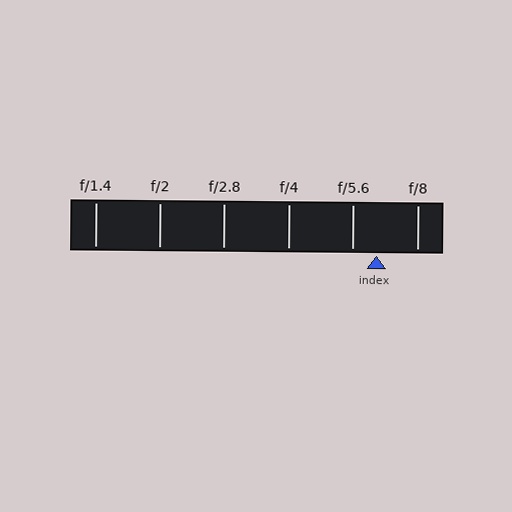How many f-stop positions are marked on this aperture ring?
There are 6 f-stop positions marked.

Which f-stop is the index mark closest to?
The index mark is closest to f/5.6.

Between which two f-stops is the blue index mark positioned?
The index mark is between f/5.6 and f/8.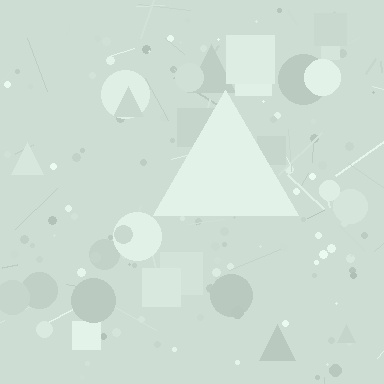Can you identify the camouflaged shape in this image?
The camouflaged shape is a triangle.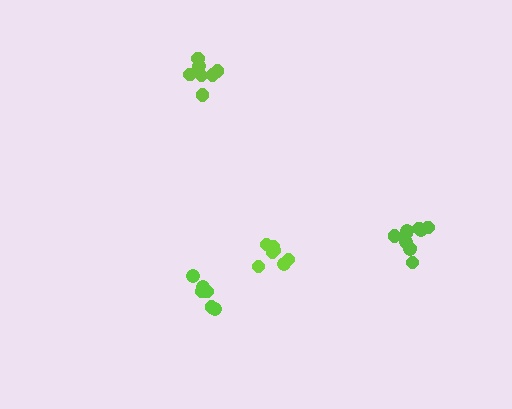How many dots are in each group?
Group 1: 10 dots, Group 2: 7 dots, Group 3: 6 dots, Group 4: 8 dots (31 total).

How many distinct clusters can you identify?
There are 4 distinct clusters.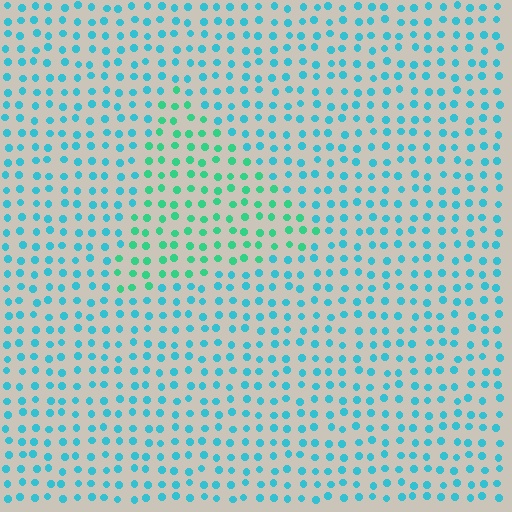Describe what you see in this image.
The image is filled with small cyan elements in a uniform arrangement. A triangle-shaped region is visible where the elements are tinted to a slightly different hue, forming a subtle color boundary.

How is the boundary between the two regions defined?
The boundary is defined purely by a slight shift in hue (about 36 degrees). Spacing, size, and orientation are identical on both sides.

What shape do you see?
I see a triangle.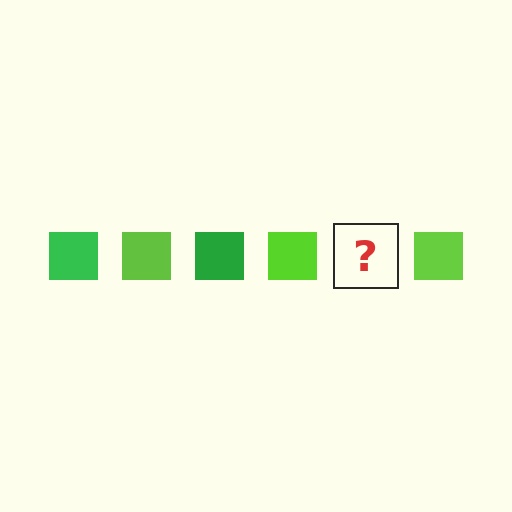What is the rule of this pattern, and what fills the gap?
The rule is that the pattern cycles through green, lime squares. The gap should be filled with a green square.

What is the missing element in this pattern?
The missing element is a green square.